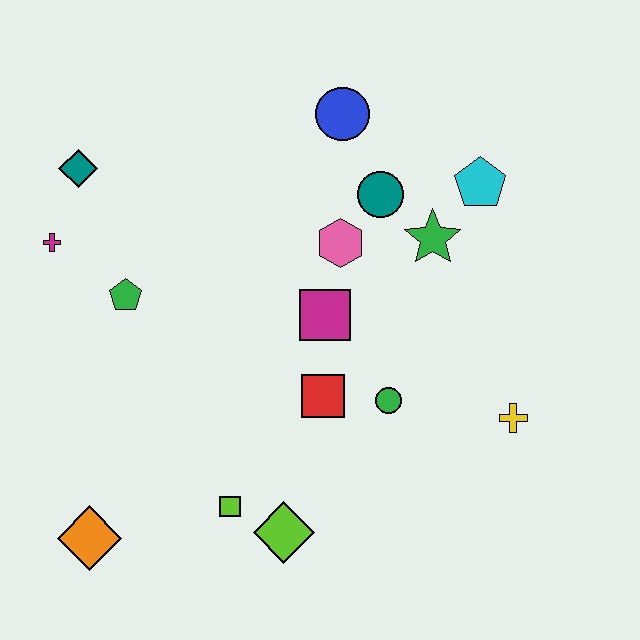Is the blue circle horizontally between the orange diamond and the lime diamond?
No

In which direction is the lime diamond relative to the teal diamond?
The lime diamond is below the teal diamond.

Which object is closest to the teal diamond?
The magenta cross is closest to the teal diamond.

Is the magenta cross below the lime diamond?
No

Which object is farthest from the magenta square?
The orange diamond is farthest from the magenta square.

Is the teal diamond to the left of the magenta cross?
No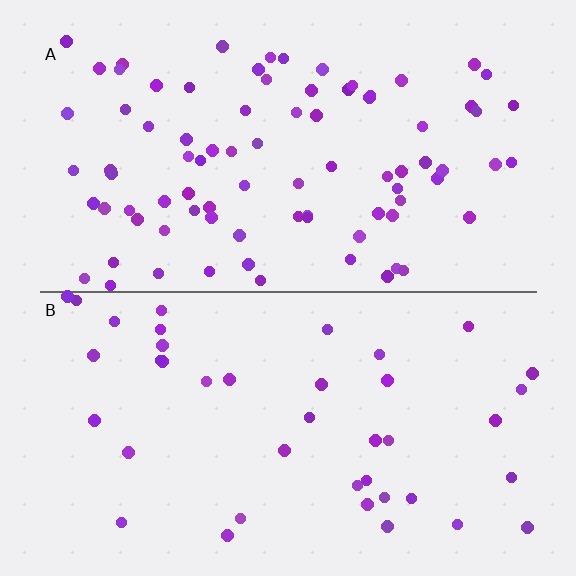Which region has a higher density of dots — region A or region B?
A (the top).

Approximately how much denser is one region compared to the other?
Approximately 2.1× — region A over region B.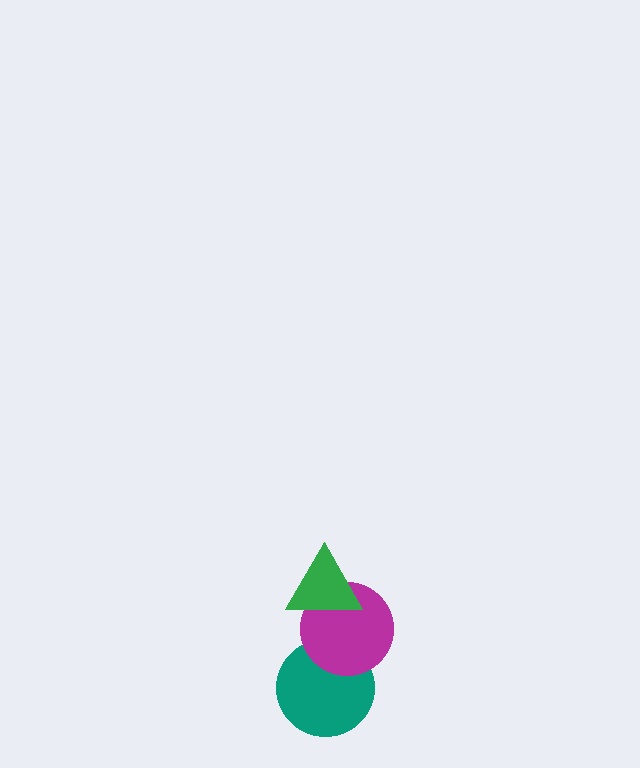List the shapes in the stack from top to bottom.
From top to bottom: the green triangle, the magenta circle, the teal circle.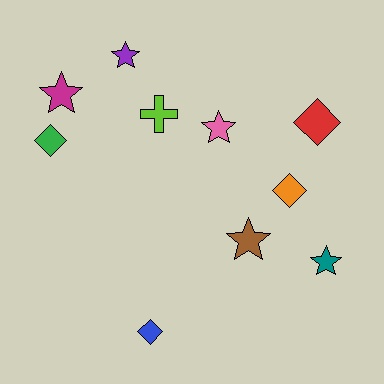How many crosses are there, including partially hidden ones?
There is 1 cross.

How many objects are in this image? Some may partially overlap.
There are 10 objects.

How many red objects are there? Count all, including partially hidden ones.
There is 1 red object.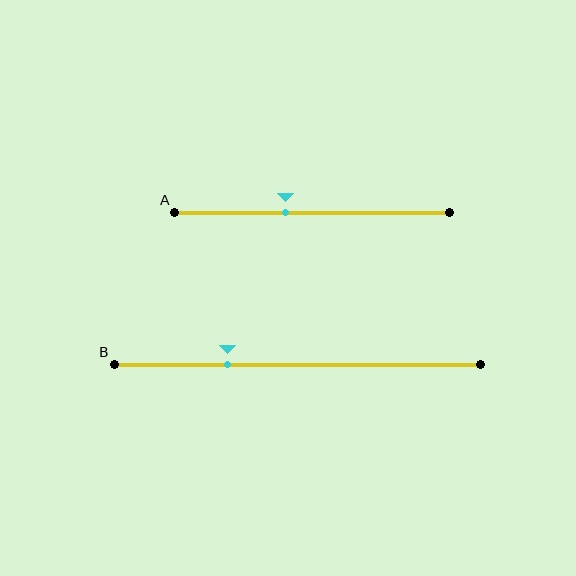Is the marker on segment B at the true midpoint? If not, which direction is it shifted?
No, the marker on segment B is shifted to the left by about 19% of the segment length.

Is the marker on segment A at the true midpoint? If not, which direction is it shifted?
No, the marker on segment A is shifted to the left by about 10% of the segment length.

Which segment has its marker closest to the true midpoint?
Segment A has its marker closest to the true midpoint.